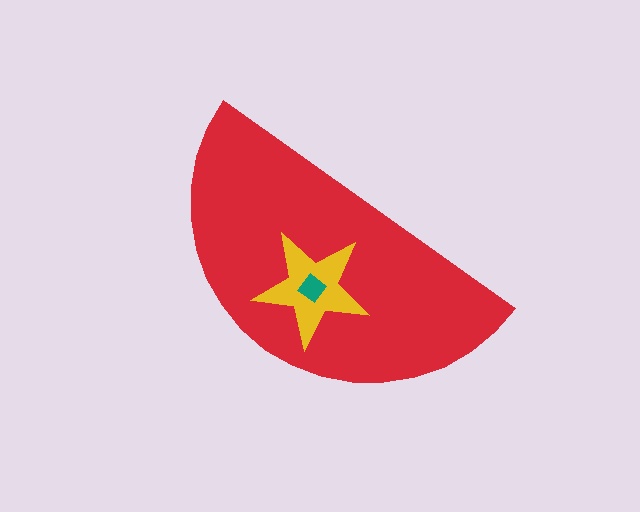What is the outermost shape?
The red semicircle.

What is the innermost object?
The teal diamond.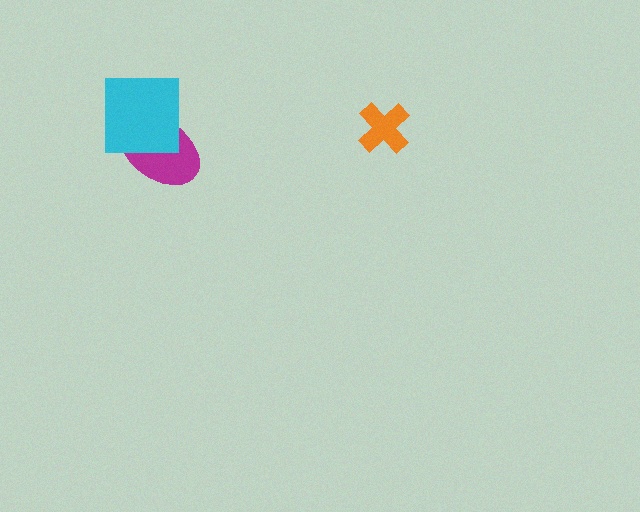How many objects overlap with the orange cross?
0 objects overlap with the orange cross.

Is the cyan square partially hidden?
No, no other shape covers it.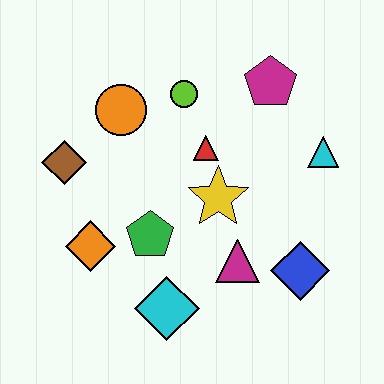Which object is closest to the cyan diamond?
The green pentagon is closest to the cyan diamond.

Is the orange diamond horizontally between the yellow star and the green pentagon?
No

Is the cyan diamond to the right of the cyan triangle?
No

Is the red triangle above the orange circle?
No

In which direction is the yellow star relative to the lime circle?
The yellow star is below the lime circle.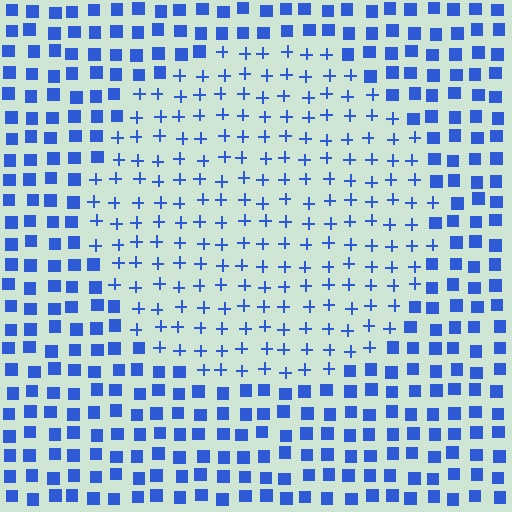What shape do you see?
I see a circle.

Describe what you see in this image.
The image is filled with small blue elements arranged in a uniform grid. A circle-shaped region contains plus signs, while the surrounding area contains squares. The boundary is defined purely by the change in element shape.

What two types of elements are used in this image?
The image uses plus signs inside the circle region and squares outside it.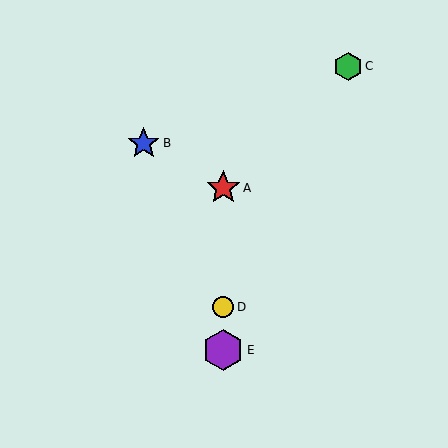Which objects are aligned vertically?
Objects A, D, E are aligned vertically.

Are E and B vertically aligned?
No, E is at x≈223 and B is at x≈144.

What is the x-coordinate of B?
Object B is at x≈144.